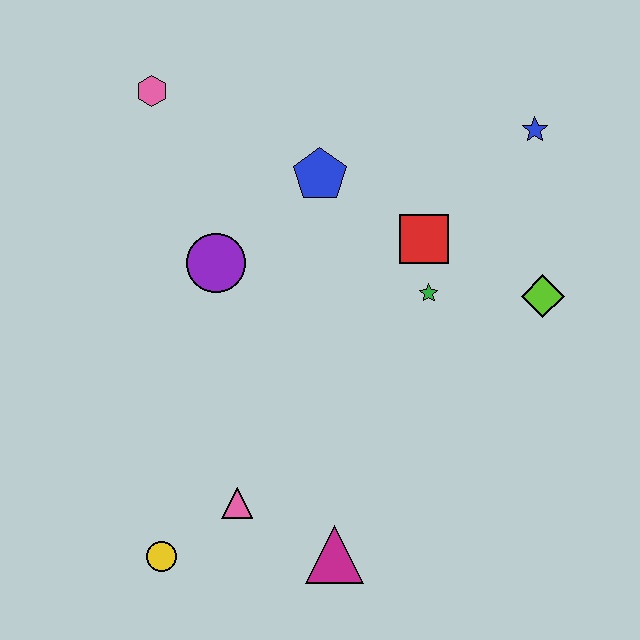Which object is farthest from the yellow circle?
The blue star is farthest from the yellow circle.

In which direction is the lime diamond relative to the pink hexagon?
The lime diamond is to the right of the pink hexagon.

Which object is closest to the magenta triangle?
The pink triangle is closest to the magenta triangle.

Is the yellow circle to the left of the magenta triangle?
Yes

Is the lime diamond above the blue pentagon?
No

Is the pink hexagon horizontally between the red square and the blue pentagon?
No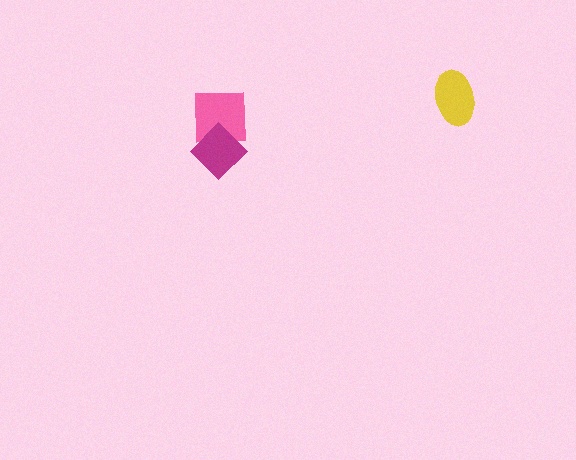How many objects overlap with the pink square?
1 object overlaps with the pink square.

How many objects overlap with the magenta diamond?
1 object overlaps with the magenta diamond.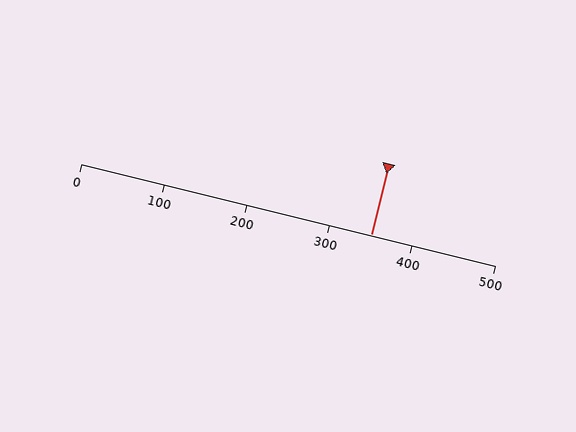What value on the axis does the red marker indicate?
The marker indicates approximately 350.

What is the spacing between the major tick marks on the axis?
The major ticks are spaced 100 apart.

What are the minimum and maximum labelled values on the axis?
The axis runs from 0 to 500.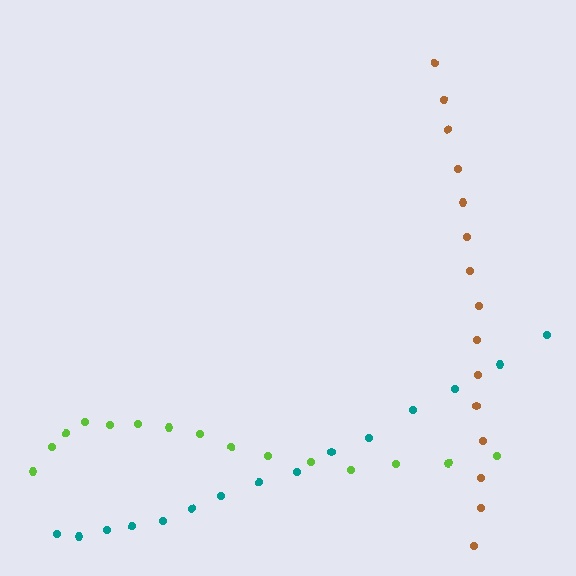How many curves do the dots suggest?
There are 3 distinct paths.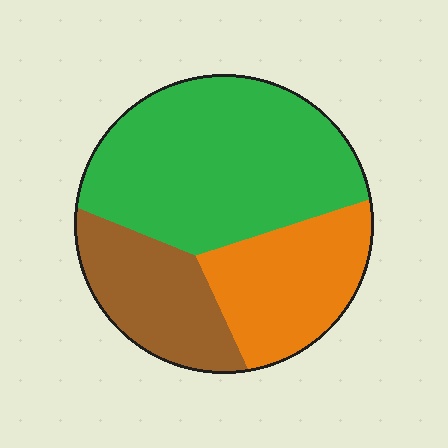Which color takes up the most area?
Green, at roughly 50%.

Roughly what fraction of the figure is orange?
Orange takes up about one quarter (1/4) of the figure.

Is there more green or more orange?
Green.